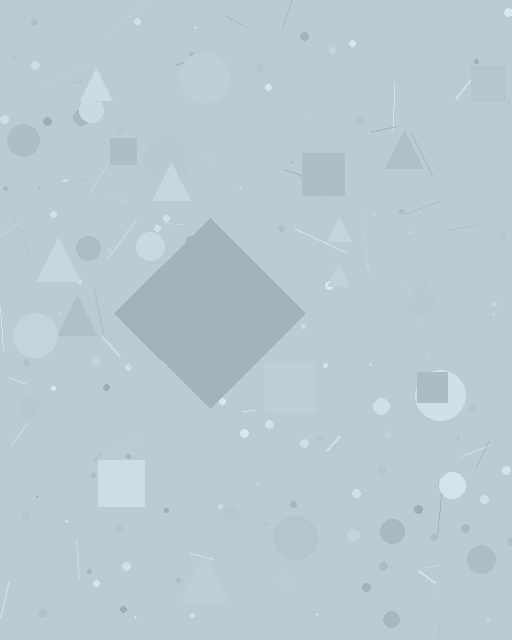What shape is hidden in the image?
A diamond is hidden in the image.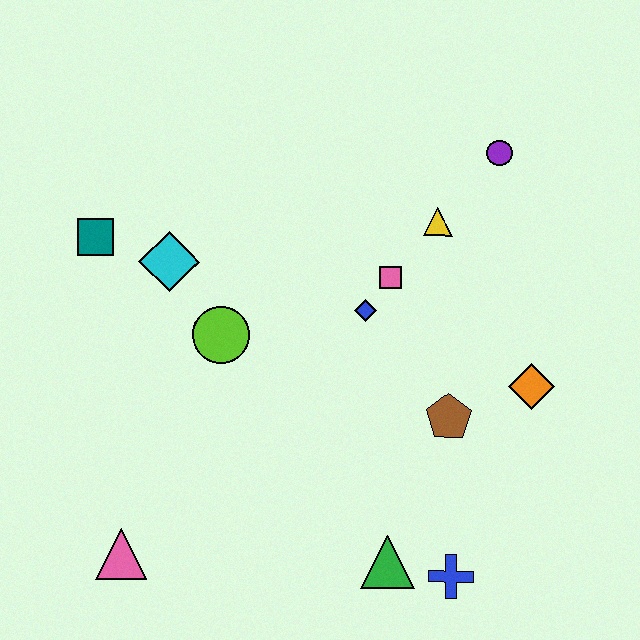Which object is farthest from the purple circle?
The pink triangle is farthest from the purple circle.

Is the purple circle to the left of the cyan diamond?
No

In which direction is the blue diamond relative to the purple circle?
The blue diamond is below the purple circle.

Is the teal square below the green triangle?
No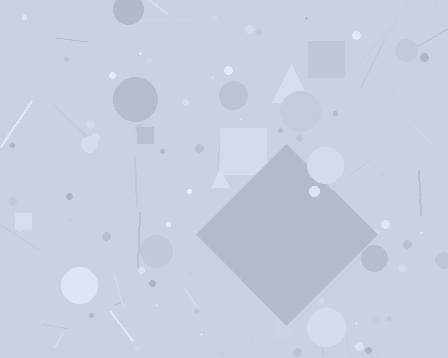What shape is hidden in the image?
A diamond is hidden in the image.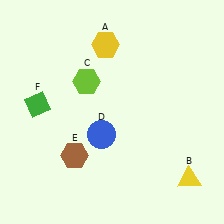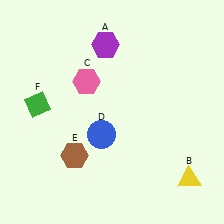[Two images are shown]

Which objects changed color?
A changed from yellow to purple. C changed from lime to pink.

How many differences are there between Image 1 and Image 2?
There are 2 differences between the two images.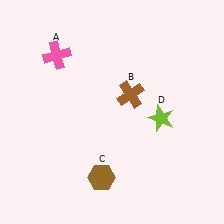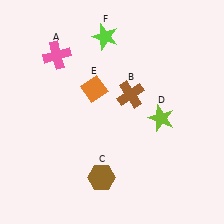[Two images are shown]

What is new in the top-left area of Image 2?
A lime star (F) was added in the top-left area of Image 2.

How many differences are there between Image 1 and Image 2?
There are 2 differences between the two images.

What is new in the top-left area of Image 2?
An orange diamond (E) was added in the top-left area of Image 2.